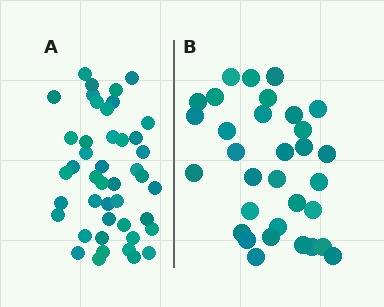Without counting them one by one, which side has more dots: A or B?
Region A (the left region) has more dots.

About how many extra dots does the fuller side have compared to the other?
Region A has roughly 12 or so more dots than region B.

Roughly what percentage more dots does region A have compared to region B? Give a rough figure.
About 40% more.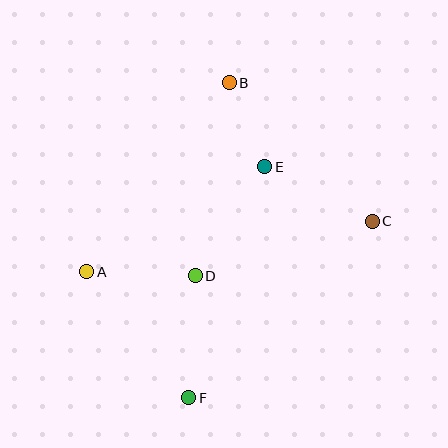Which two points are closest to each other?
Points B and E are closest to each other.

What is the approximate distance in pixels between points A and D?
The distance between A and D is approximately 108 pixels.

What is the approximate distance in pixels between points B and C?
The distance between B and C is approximately 199 pixels.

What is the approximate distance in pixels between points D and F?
The distance between D and F is approximately 122 pixels.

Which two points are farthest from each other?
Points B and F are farthest from each other.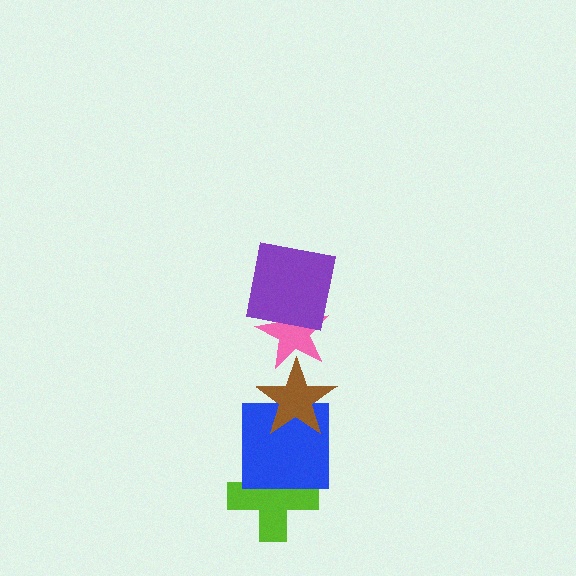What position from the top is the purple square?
The purple square is 1st from the top.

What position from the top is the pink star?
The pink star is 2nd from the top.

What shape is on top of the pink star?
The purple square is on top of the pink star.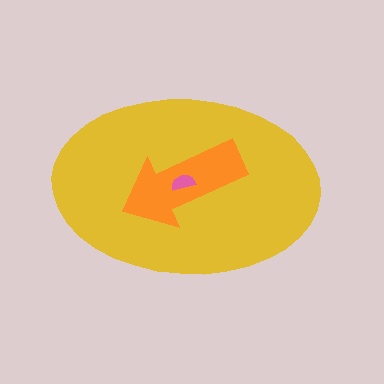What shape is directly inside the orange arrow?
The pink semicircle.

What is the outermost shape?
The yellow ellipse.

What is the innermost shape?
The pink semicircle.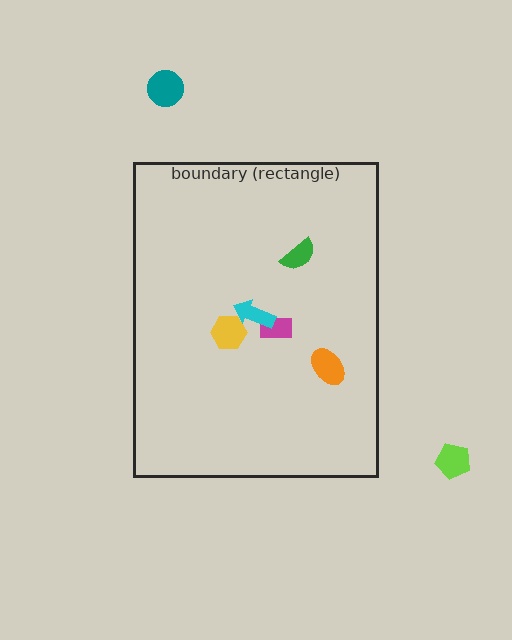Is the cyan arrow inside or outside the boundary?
Inside.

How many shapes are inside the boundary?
5 inside, 2 outside.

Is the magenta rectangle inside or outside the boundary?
Inside.